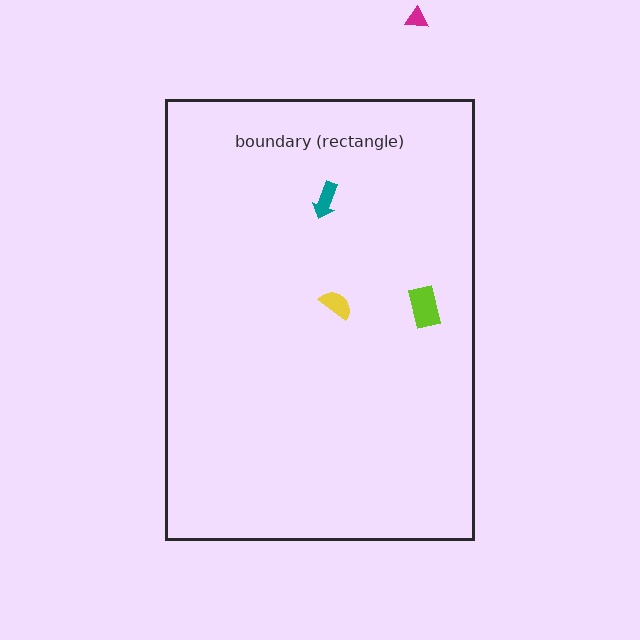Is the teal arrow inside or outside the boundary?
Inside.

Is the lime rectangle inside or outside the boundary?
Inside.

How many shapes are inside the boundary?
3 inside, 1 outside.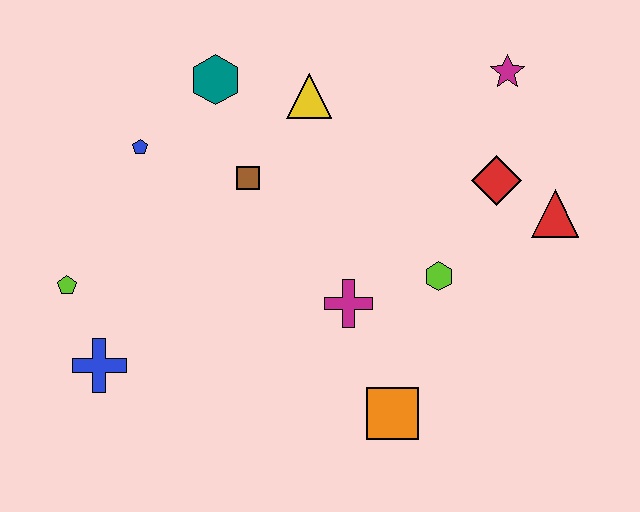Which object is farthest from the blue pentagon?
The red triangle is farthest from the blue pentagon.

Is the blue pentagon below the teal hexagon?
Yes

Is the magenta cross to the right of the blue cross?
Yes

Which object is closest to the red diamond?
The red triangle is closest to the red diamond.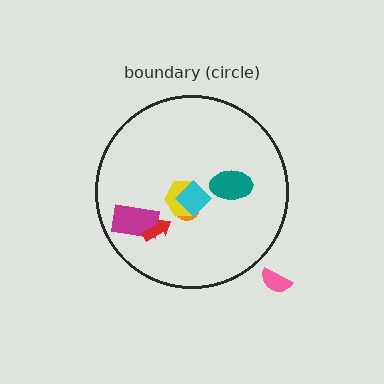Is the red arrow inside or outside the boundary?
Inside.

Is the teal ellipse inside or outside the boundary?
Inside.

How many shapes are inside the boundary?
6 inside, 1 outside.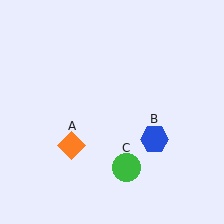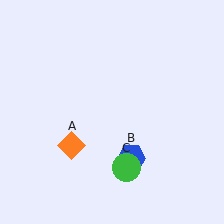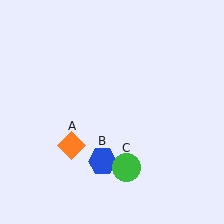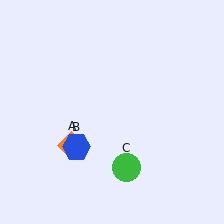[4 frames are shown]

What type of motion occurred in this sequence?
The blue hexagon (object B) rotated clockwise around the center of the scene.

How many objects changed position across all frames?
1 object changed position: blue hexagon (object B).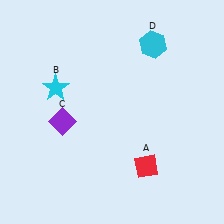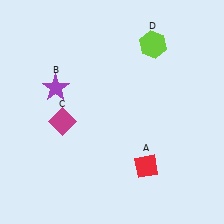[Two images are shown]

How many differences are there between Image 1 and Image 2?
There are 3 differences between the two images.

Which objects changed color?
B changed from cyan to purple. C changed from purple to magenta. D changed from cyan to lime.